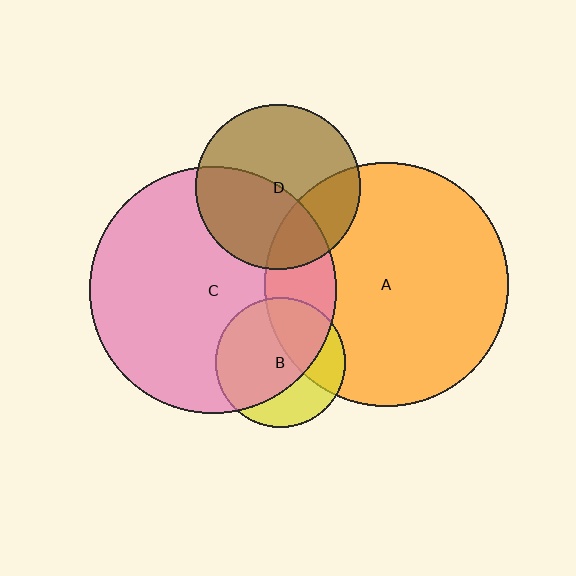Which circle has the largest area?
Circle C (pink).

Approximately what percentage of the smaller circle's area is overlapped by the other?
Approximately 35%.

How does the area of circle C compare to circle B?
Approximately 3.6 times.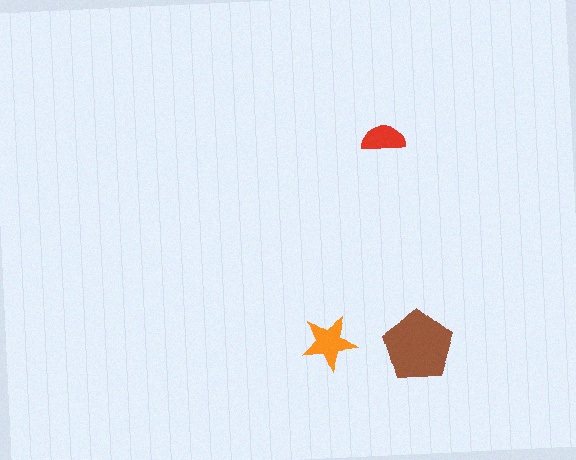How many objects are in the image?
There are 3 objects in the image.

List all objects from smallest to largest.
The red semicircle, the orange star, the brown pentagon.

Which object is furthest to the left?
The orange star is leftmost.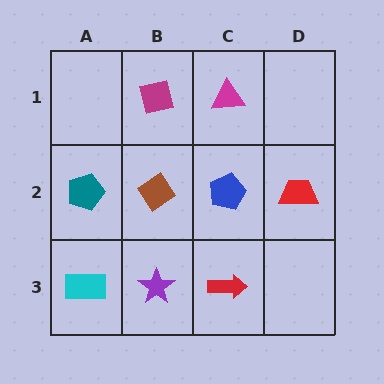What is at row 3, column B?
A purple star.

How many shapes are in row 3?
3 shapes.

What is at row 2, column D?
A red trapezoid.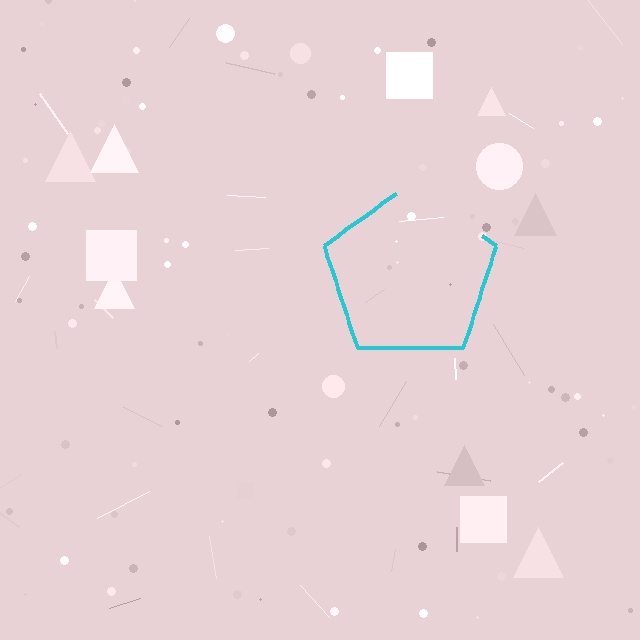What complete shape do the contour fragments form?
The contour fragments form a pentagon.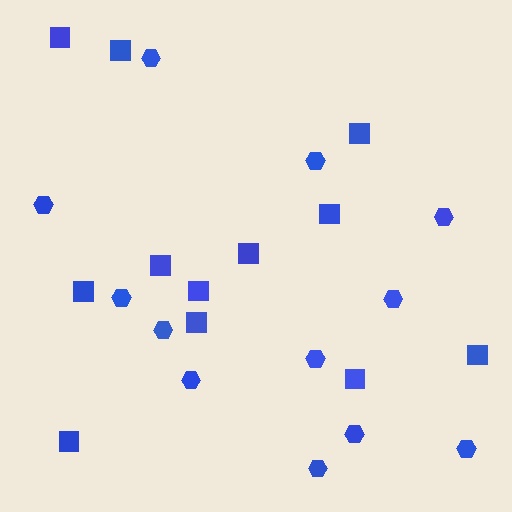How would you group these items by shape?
There are 2 groups: one group of hexagons (12) and one group of squares (12).